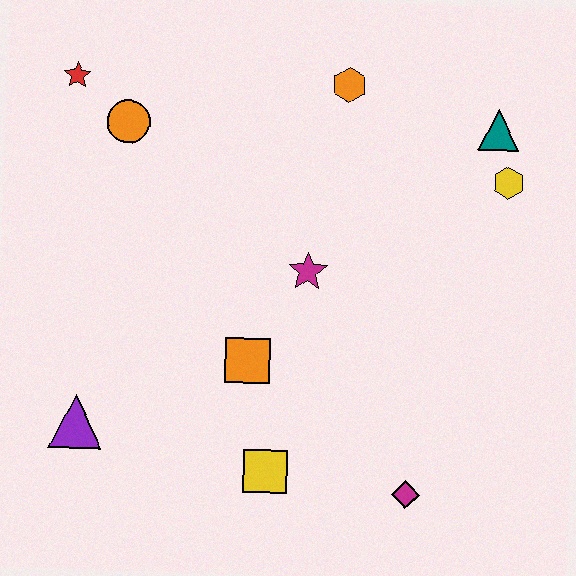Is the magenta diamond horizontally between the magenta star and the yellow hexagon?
Yes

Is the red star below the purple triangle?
No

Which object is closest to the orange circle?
The red star is closest to the orange circle.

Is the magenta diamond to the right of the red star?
Yes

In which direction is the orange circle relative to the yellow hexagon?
The orange circle is to the left of the yellow hexagon.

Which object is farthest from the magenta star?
The red star is farthest from the magenta star.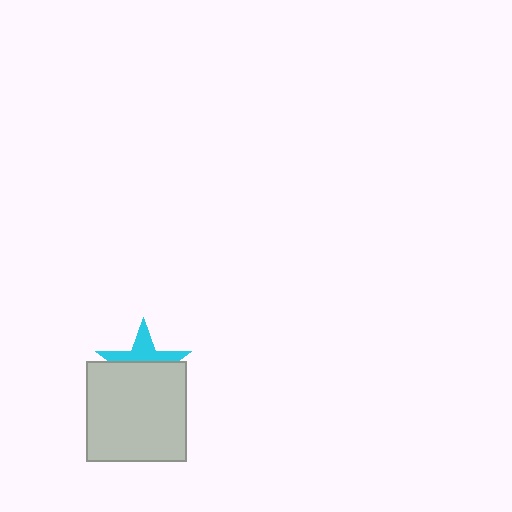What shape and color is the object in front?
The object in front is a light gray square.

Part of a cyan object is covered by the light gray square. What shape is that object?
It is a star.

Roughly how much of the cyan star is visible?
A small part of it is visible (roughly 42%).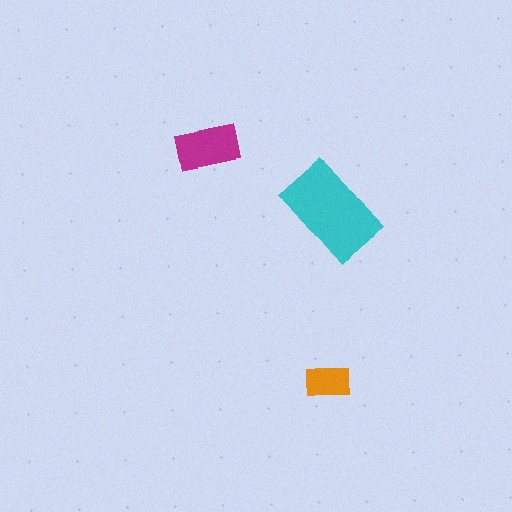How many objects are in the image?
There are 3 objects in the image.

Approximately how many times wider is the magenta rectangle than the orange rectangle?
About 1.5 times wider.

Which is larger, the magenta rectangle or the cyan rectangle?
The cyan one.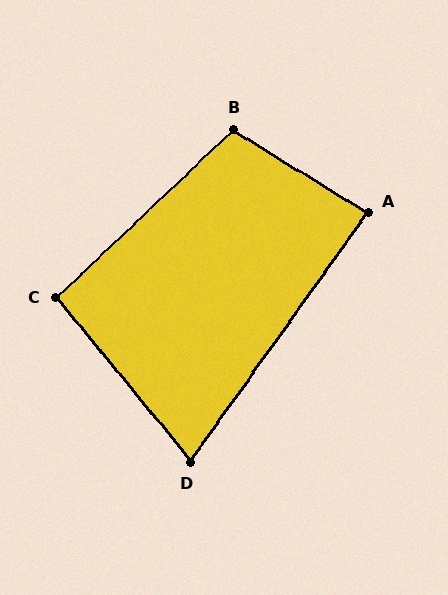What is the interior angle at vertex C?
Approximately 94 degrees (approximately right).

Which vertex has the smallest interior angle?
D, at approximately 75 degrees.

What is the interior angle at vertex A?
Approximately 86 degrees (approximately right).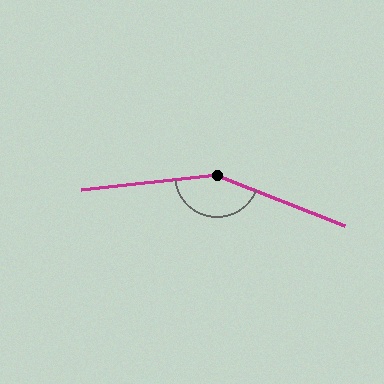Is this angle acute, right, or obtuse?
It is obtuse.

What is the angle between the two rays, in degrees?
Approximately 152 degrees.